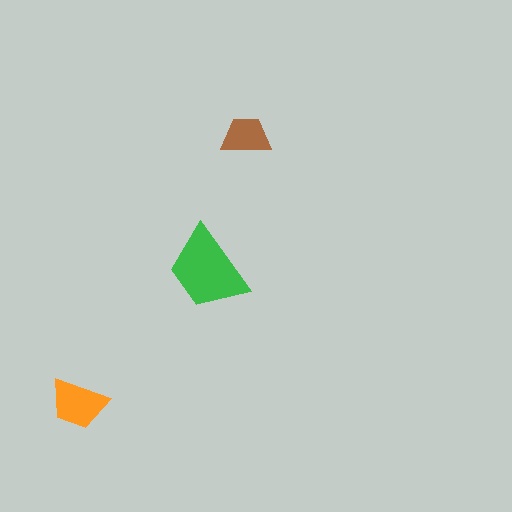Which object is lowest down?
The orange trapezoid is bottommost.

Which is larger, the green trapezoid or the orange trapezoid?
The green one.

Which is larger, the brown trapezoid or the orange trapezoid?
The orange one.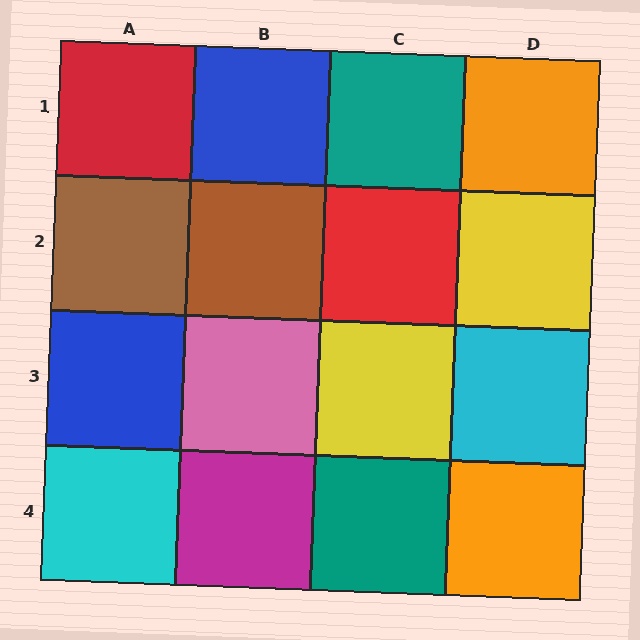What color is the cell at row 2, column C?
Red.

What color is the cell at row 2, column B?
Brown.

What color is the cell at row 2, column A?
Brown.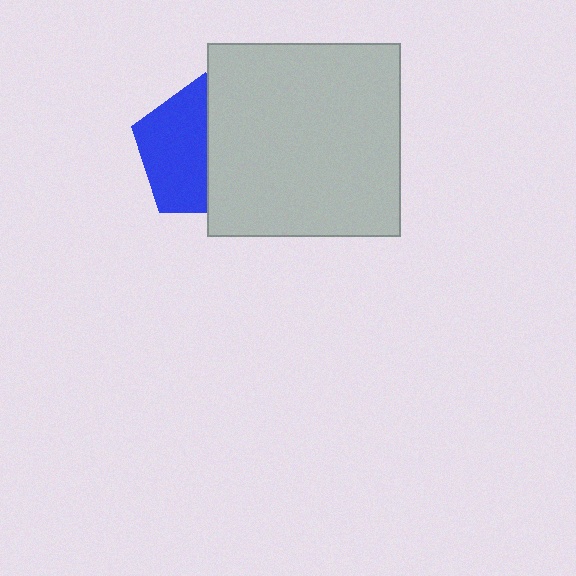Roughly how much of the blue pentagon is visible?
About half of it is visible (roughly 52%).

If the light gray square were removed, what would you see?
You would see the complete blue pentagon.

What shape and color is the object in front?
The object in front is a light gray square.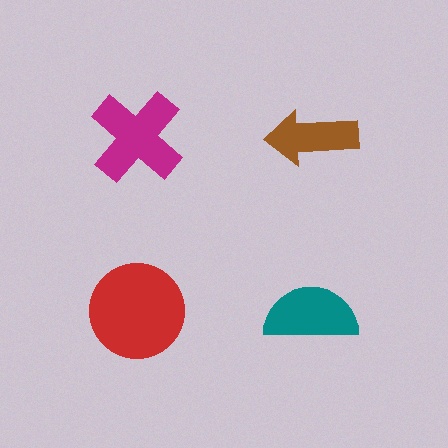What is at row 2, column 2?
A teal semicircle.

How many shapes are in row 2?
2 shapes.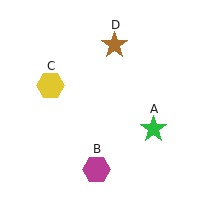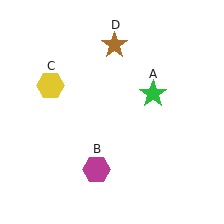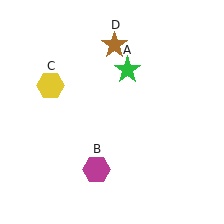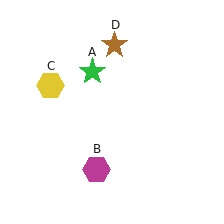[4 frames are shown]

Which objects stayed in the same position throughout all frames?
Magenta hexagon (object B) and yellow hexagon (object C) and brown star (object D) remained stationary.